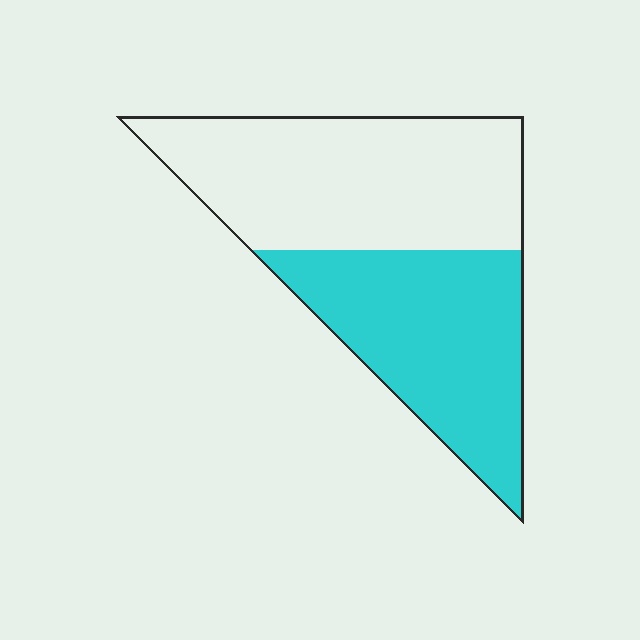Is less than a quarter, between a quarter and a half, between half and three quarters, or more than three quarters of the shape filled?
Between a quarter and a half.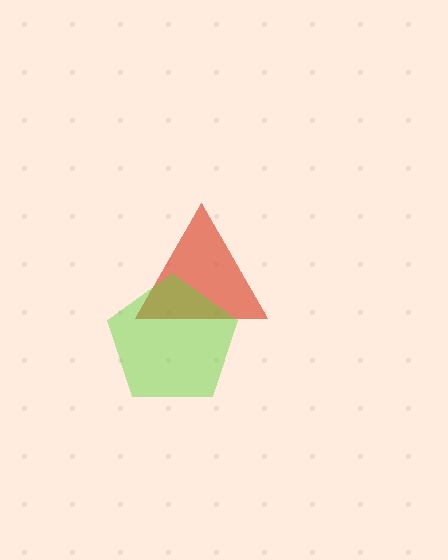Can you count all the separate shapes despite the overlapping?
Yes, there are 2 separate shapes.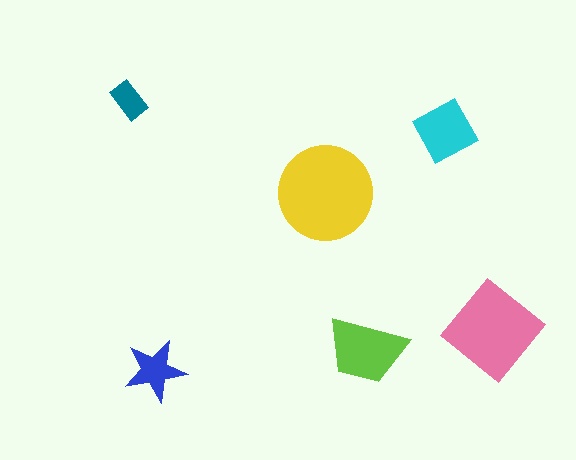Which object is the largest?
The yellow circle.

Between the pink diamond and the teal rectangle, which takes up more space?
The pink diamond.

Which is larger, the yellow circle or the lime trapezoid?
The yellow circle.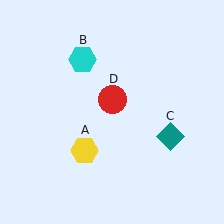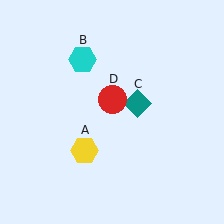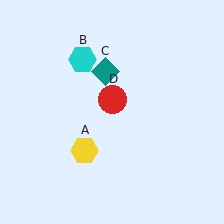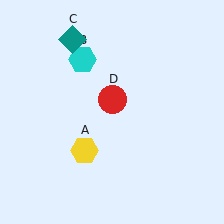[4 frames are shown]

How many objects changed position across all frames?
1 object changed position: teal diamond (object C).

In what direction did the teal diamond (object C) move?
The teal diamond (object C) moved up and to the left.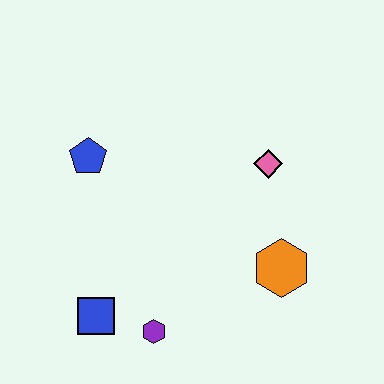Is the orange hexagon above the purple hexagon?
Yes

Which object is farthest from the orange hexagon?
The blue pentagon is farthest from the orange hexagon.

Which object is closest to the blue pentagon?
The blue square is closest to the blue pentagon.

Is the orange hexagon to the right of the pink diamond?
Yes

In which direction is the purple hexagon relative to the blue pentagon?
The purple hexagon is below the blue pentagon.